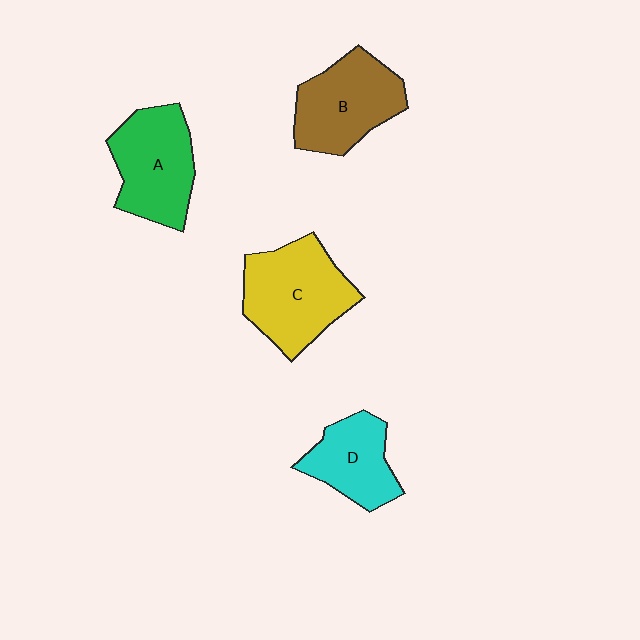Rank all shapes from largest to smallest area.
From largest to smallest: C (yellow), A (green), B (brown), D (cyan).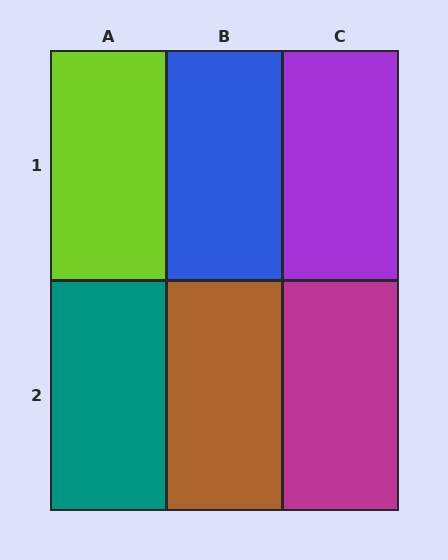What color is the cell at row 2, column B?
Brown.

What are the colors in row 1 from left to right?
Lime, blue, purple.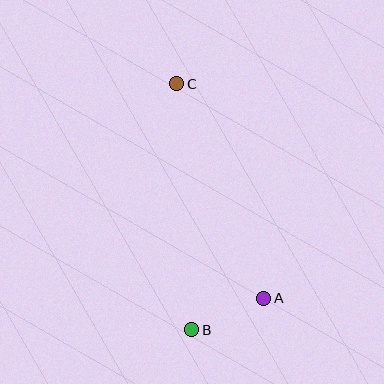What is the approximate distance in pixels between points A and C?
The distance between A and C is approximately 231 pixels.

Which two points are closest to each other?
Points A and B are closest to each other.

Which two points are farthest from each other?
Points B and C are farthest from each other.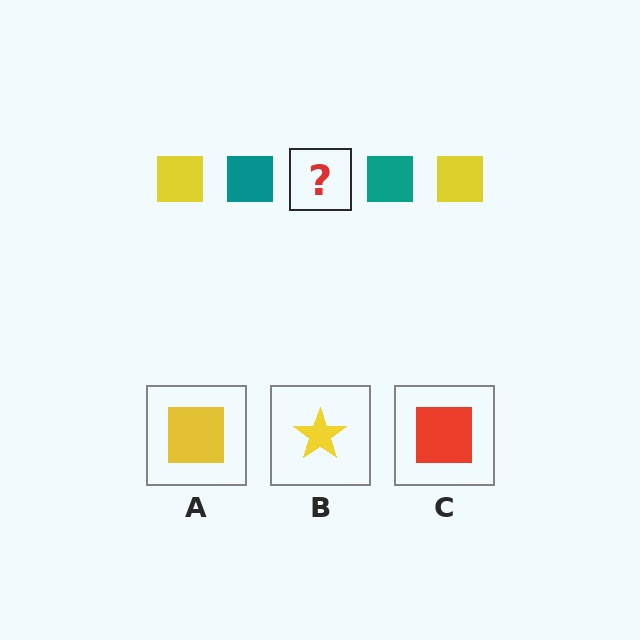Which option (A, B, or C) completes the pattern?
A.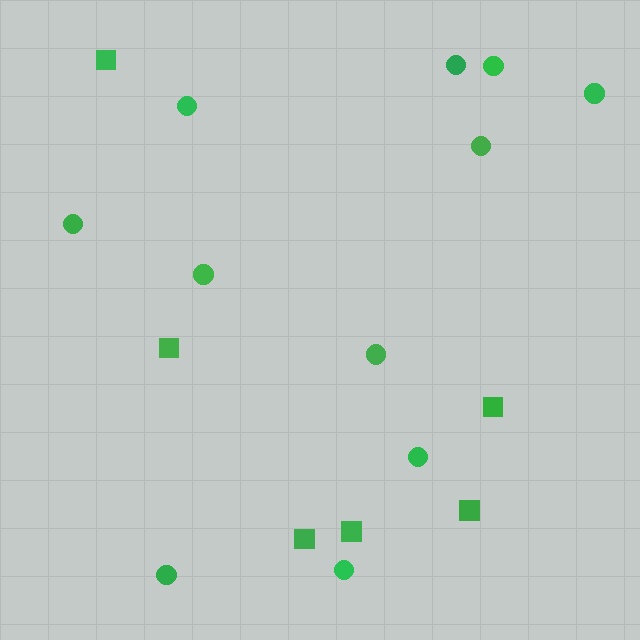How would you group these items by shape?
There are 2 groups: one group of circles (11) and one group of squares (6).